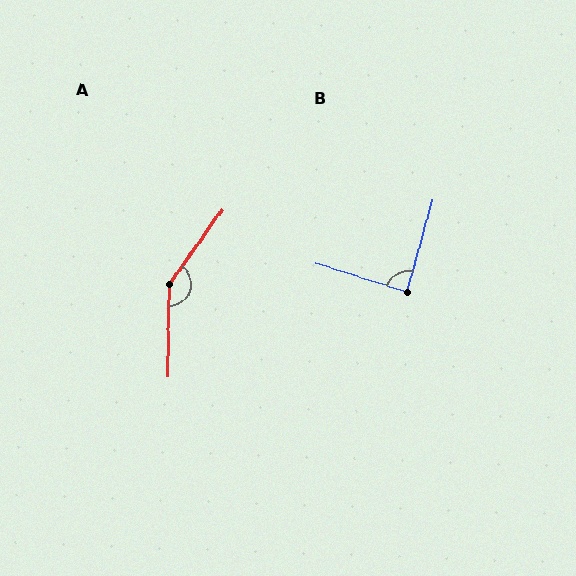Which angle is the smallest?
B, at approximately 88 degrees.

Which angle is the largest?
A, at approximately 146 degrees.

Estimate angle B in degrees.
Approximately 88 degrees.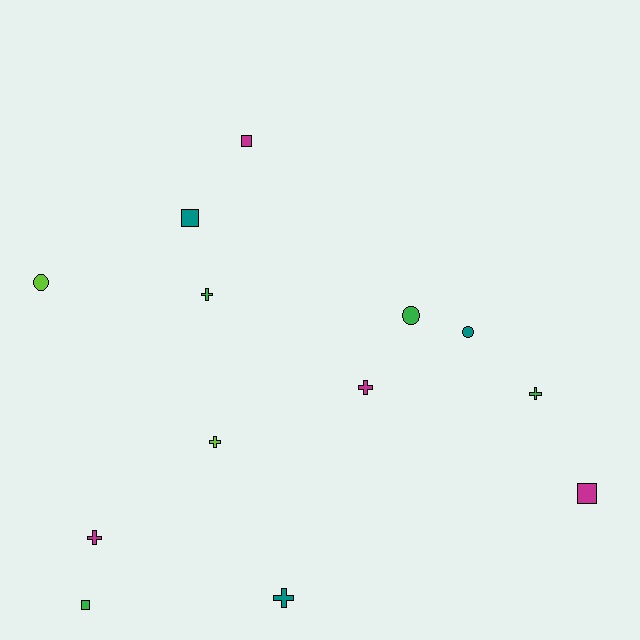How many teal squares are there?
There is 1 teal square.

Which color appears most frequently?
Magenta, with 4 objects.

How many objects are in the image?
There are 13 objects.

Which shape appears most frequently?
Cross, with 6 objects.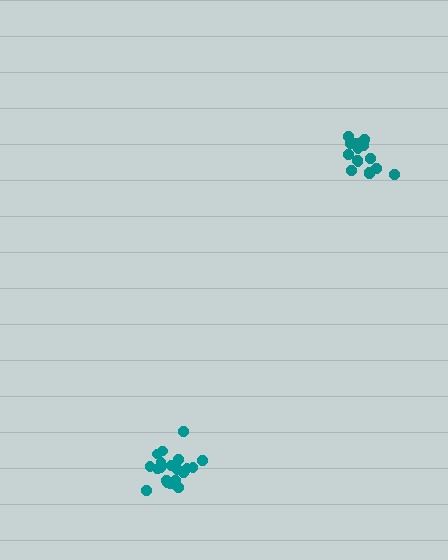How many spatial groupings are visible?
There are 2 spatial groupings.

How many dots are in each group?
Group 1: 16 dots, Group 2: 20 dots (36 total).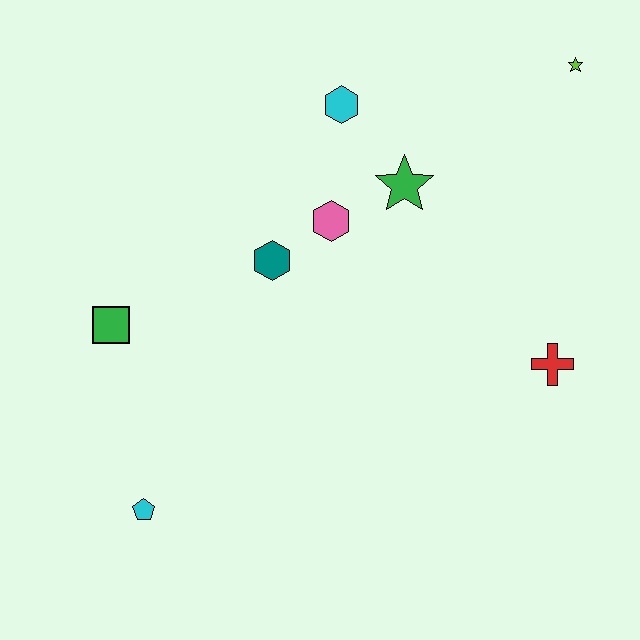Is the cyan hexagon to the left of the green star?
Yes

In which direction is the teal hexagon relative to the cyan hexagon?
The teal hexagon is below the cyan hexagon.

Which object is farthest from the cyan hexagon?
The cyan pentagon is farthest from the cyan hexagon.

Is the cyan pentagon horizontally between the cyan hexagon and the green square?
Yes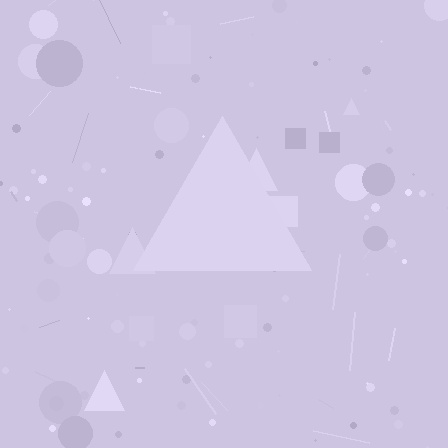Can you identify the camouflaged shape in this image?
The camouflaged shape is a triangle.